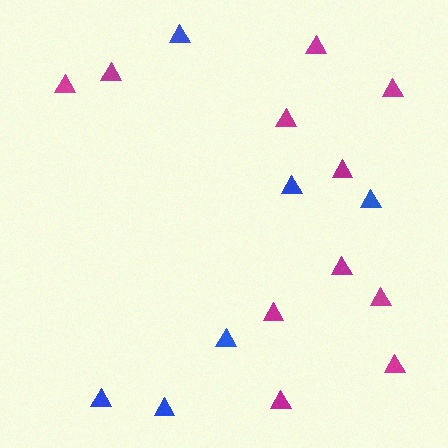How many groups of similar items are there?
There are 2 groups: one group of magenta triangles (11) and one group of blue triangles (6).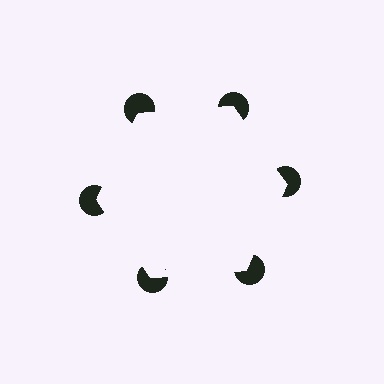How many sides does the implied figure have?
6 sides.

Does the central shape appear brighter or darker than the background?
It typically appears slightly brighter than the background, even though no actual brightness change is drawn.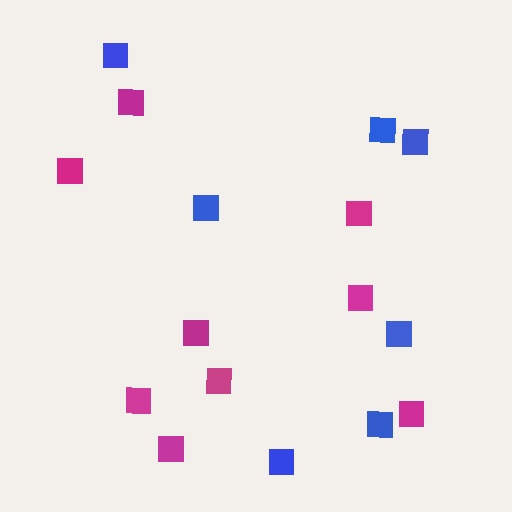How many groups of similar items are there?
There are 2 groups: one group of magenta squares (9) and one group of blue squares (7).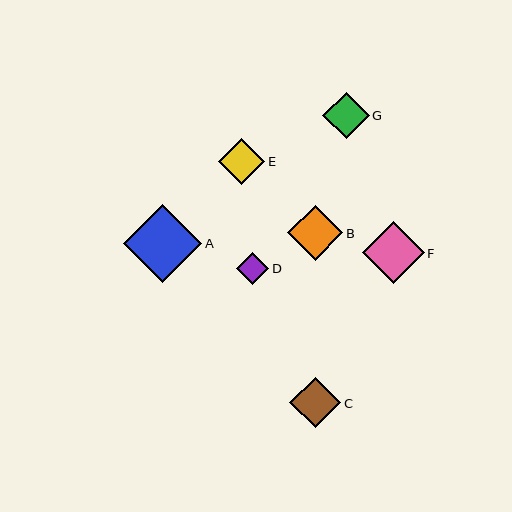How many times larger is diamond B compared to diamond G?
Diamond B is approximately 1.2 times the size of diamond G.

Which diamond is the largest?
Diamond A is the largest with a size of approximately 78 pixels.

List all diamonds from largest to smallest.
From largest to smallest: A, F, B, C, G, E, D.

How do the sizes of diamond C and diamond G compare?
Diamond C and diamond G are approximately the same size.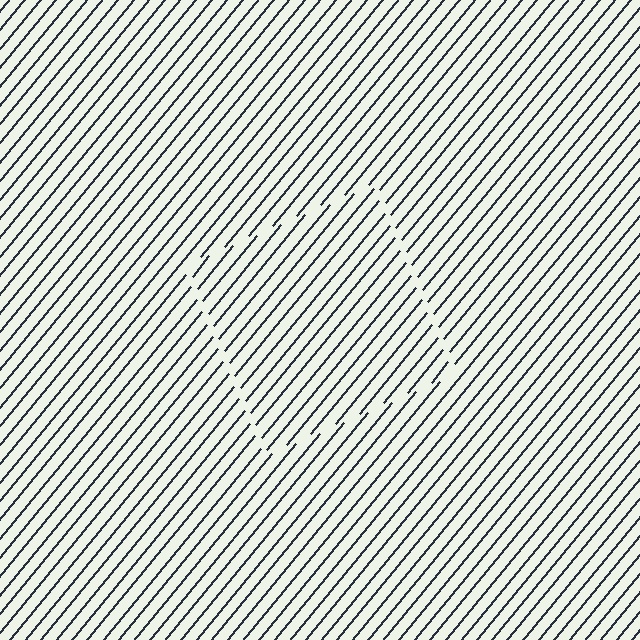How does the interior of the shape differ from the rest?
The interior of the shape contains the same grating, shifted by half a period — the contour is defined by the phase discontinuity where line-ends from the inner and outer gratings abut.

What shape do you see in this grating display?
An illusory square. The interior of the shape contains the same grating, shifted by half a period — the contour is defined by the phase discontinuity where line-ends from the inner and outer gratings abut.